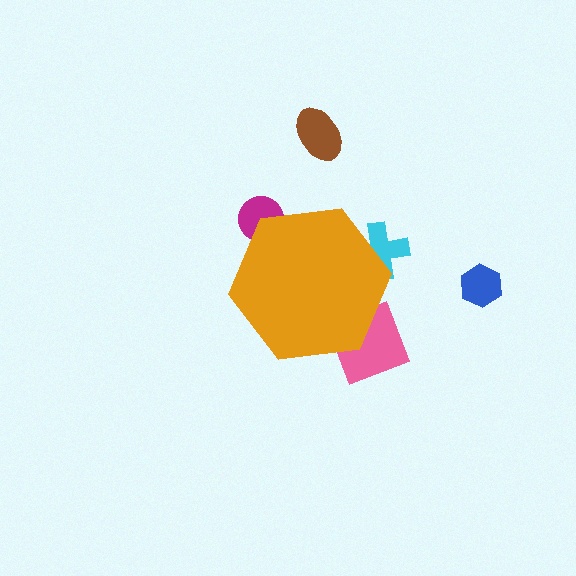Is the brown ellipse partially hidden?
No, the brown ellipse is fully visible.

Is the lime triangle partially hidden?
Yes, the lime triangle is partially hidden behind the orange hexagon.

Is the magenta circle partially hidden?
Yes, the magenta circle is partially hidden behind the orange hexagon.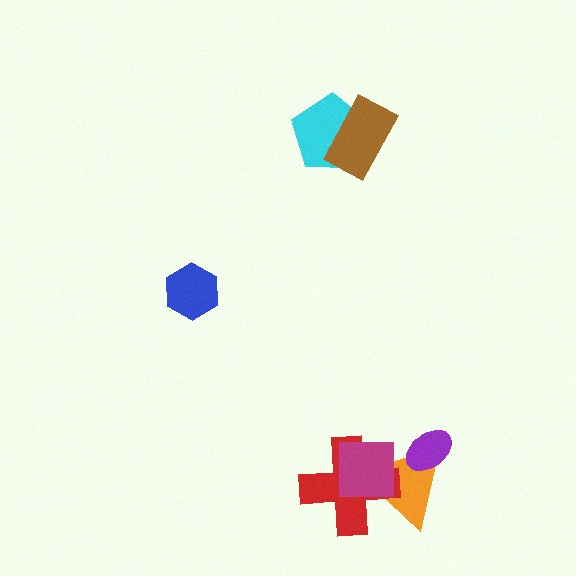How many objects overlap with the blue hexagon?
0 objects overlap with the blue hexagon.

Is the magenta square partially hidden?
No, no other shape covers it.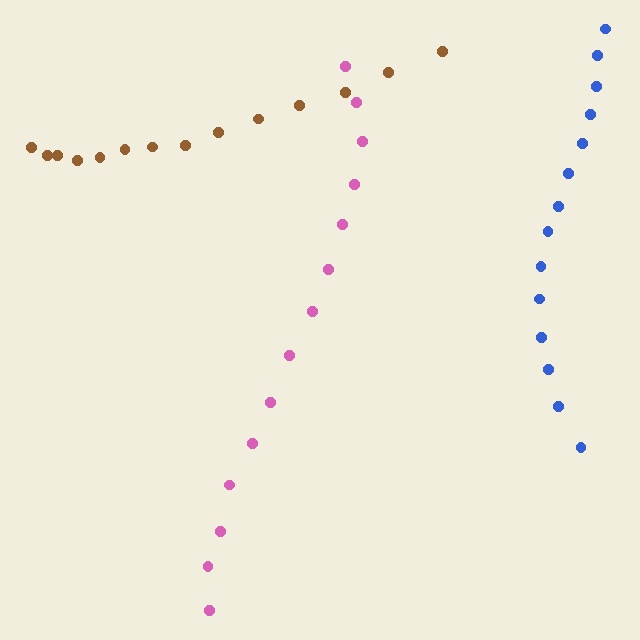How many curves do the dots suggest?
There are 3 distinct paths.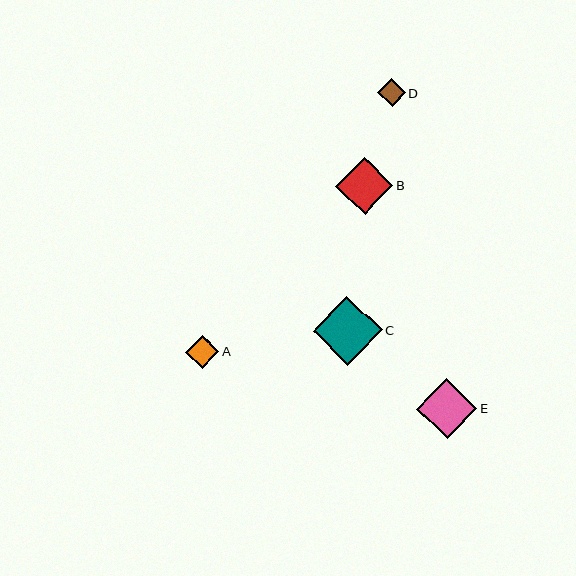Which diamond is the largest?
Diamond C is the largest with a size of approximately 68 pixels.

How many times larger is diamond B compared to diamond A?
Diamond B is approximately 1.7 times the size of diamond A.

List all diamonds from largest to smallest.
From largest to smallest: C, E, B, A, D.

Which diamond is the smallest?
Diamond D is the smallest with a size of approximately 27 pixels.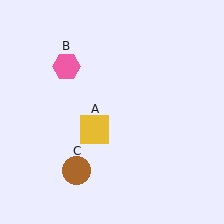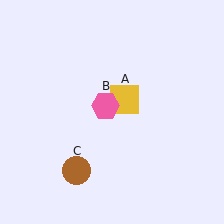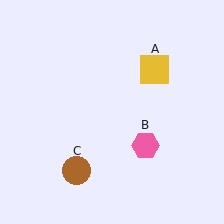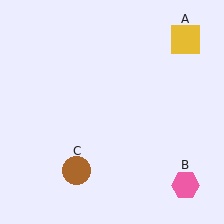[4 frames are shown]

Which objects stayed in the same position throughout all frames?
Brown circle (object C) remained stationary.